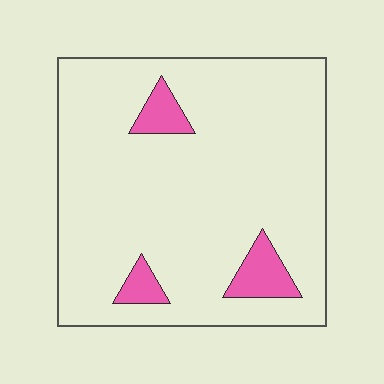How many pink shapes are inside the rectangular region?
3.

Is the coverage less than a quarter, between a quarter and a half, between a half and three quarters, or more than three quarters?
Less than a quarter.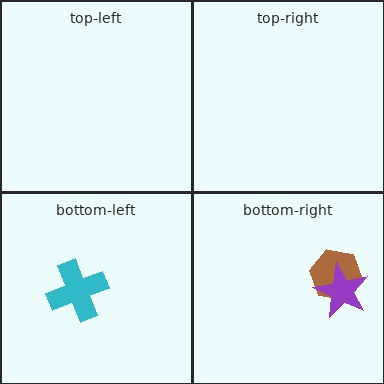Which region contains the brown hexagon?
The bottom-right region.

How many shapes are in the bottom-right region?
2.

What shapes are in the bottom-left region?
The cyan cross.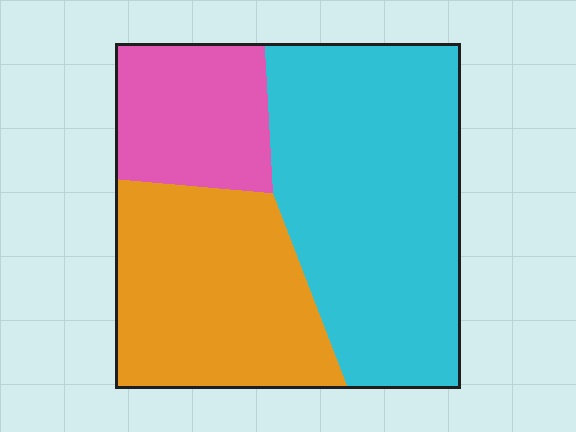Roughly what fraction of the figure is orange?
Orange takes up about one third (1/3) of the figure.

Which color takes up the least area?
Pink, at roughly 20%.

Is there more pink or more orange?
Orange.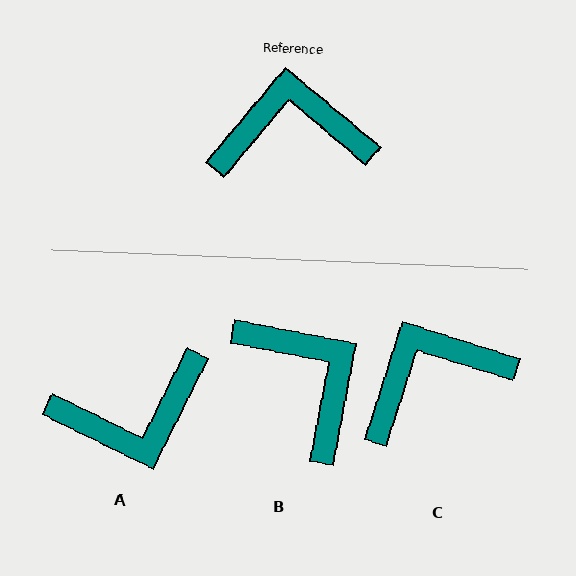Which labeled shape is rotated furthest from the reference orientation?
A, about 166 degrees away.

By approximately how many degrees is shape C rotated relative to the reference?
Approximately 22 degrees counter-clockwise.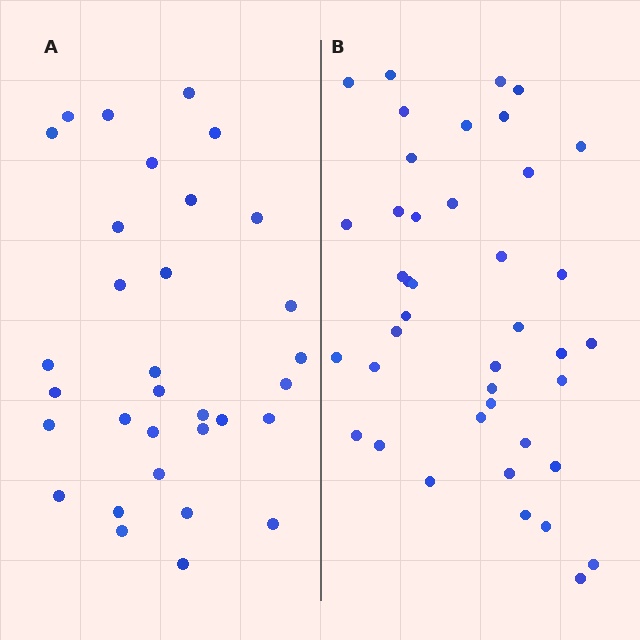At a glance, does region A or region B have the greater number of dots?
Region B (the right region) has more dots.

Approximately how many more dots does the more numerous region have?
Region B has roughly 8 or so more dots than region A.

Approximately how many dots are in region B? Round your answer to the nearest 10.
About 40 dots. (The exact count is 41, which rounds to 40.)